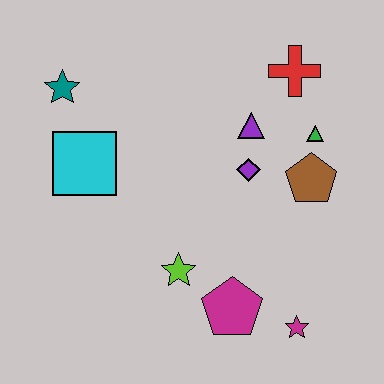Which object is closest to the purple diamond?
The purple triangle is closest to the purple diamond.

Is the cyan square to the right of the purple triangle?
No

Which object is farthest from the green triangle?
The teal star is farthest from the green triangle.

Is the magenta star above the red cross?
No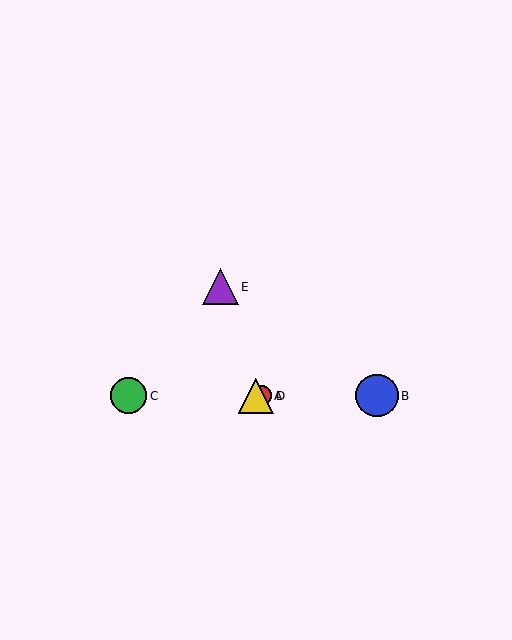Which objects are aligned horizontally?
Objects A, B, C, D are aligned horizontally.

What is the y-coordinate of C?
Object C is at y≈396.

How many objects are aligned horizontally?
4 objects (A, B, C, D) are aligned horizontally.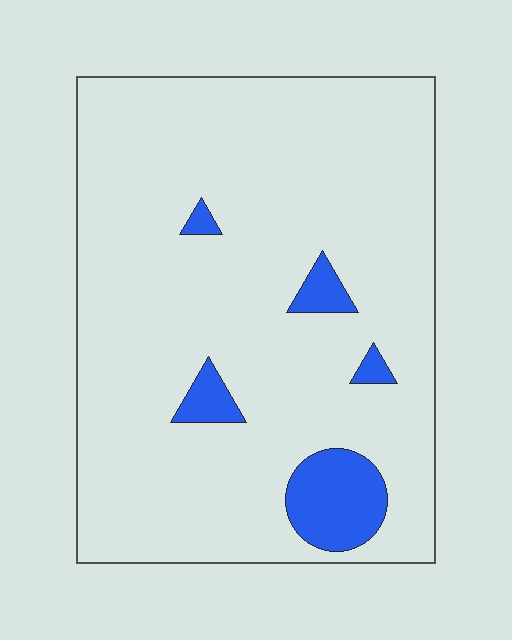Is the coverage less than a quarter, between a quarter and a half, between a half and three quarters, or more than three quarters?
Less than a quarter.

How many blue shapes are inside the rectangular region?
5.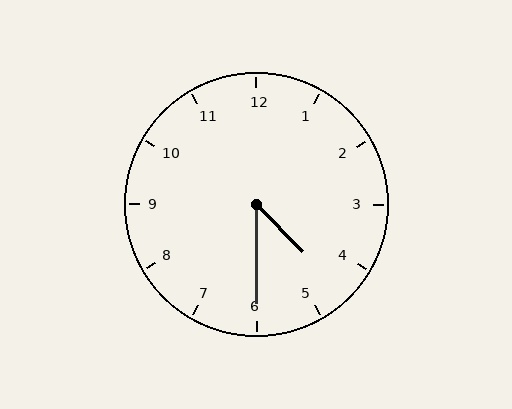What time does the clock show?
4:30.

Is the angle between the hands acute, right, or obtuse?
It is acute.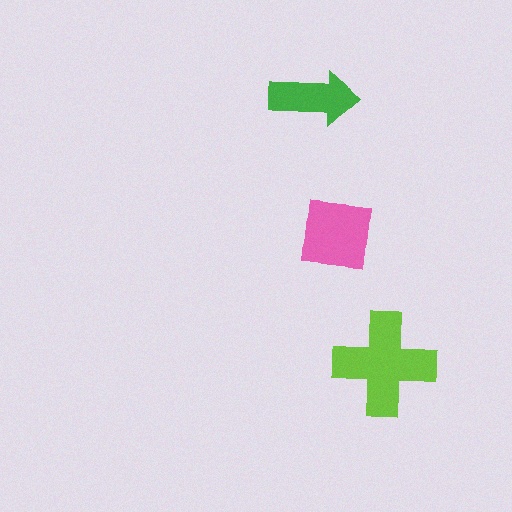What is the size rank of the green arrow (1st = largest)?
3rd.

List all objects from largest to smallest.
The lime cross, the pink square, the green arrow.